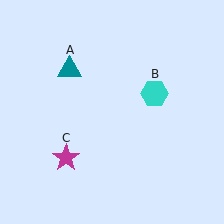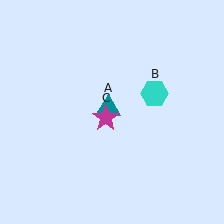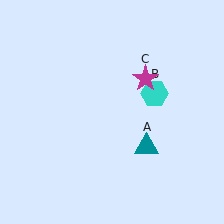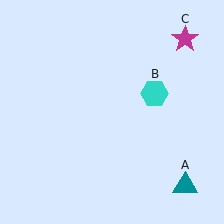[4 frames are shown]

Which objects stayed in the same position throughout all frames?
Cyan hexagon (object B) remained stationary.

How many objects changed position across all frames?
2 objects changed position: teal triangle (object A), magenta star (object C).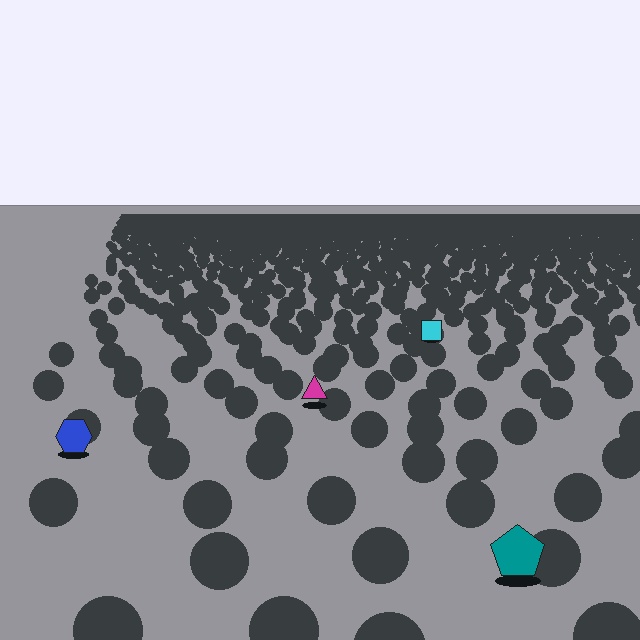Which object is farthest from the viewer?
The cyan square is farthest from the viewer. It appears smaller and the ground texture around it is denser.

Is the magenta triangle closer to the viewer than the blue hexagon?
No. The blue hexagon is closer — you can tell from the texture gradient: the ground texture is coarser near it.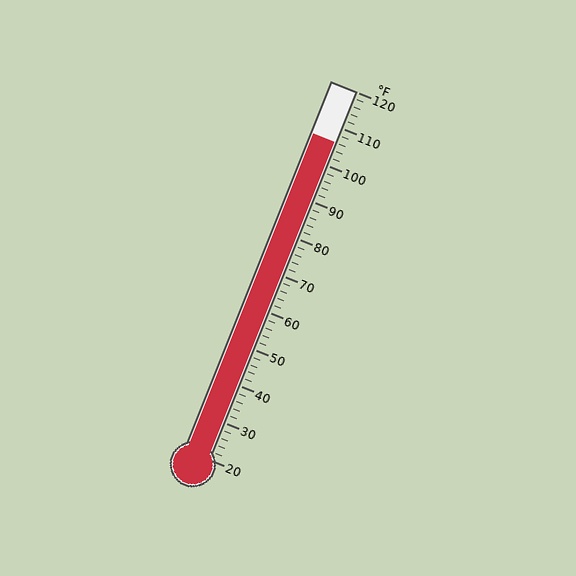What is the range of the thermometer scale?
The thermometer scale ranges from 20°F to 120°F.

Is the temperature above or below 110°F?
The temperature is below 110°F.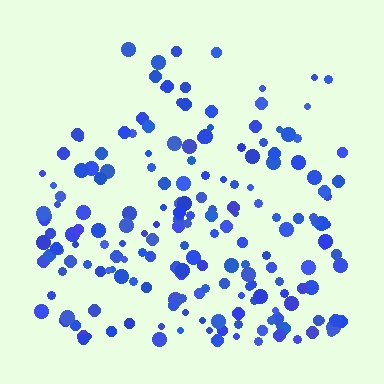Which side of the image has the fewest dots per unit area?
The top.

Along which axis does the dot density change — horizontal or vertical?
Vertical.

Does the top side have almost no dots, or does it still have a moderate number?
Still a moderate number, just noticeably fewer than the bottom.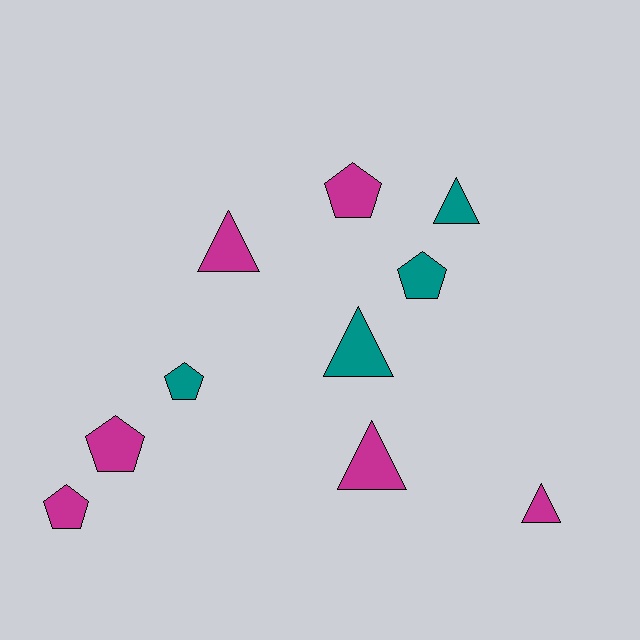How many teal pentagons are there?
There are 2 teal pentagons.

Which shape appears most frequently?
Triangle, with 5 objects.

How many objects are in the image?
There are 10 objects.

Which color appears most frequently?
Magenta, with 6 objects.